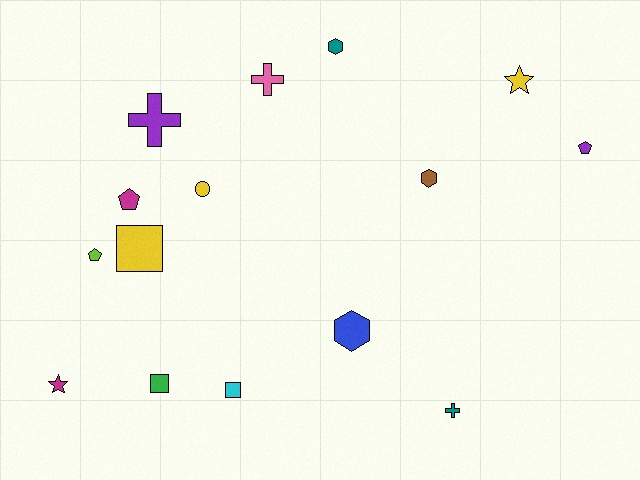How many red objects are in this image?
There are no red objects.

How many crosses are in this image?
There are 3 crosses.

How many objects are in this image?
There are 15 objects.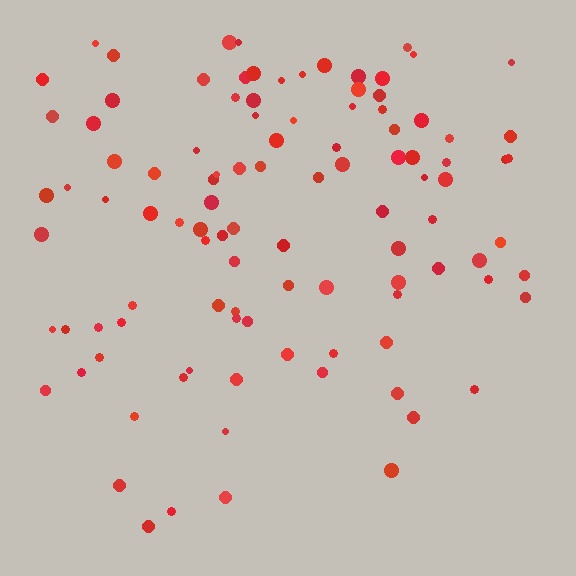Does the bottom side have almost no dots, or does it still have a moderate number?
Still a moderate number, just noticeably fewer than the top.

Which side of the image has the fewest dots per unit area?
The bottom.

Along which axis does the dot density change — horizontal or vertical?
Vertical.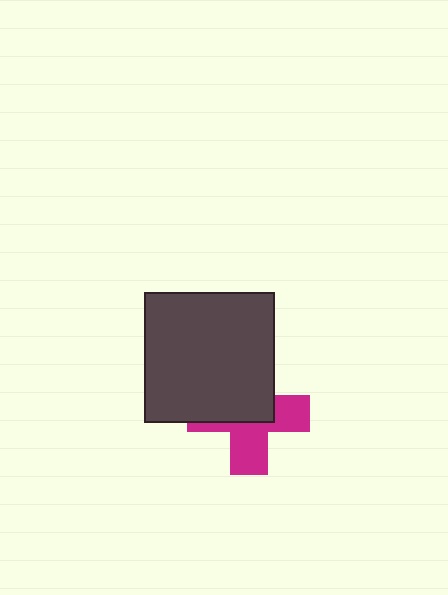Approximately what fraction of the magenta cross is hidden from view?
Roughly 53% of the magenta cross is hidden behind the dark gray square.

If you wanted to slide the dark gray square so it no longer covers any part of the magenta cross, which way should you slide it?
Slide it up — that is the most direct way to separate the two shapes.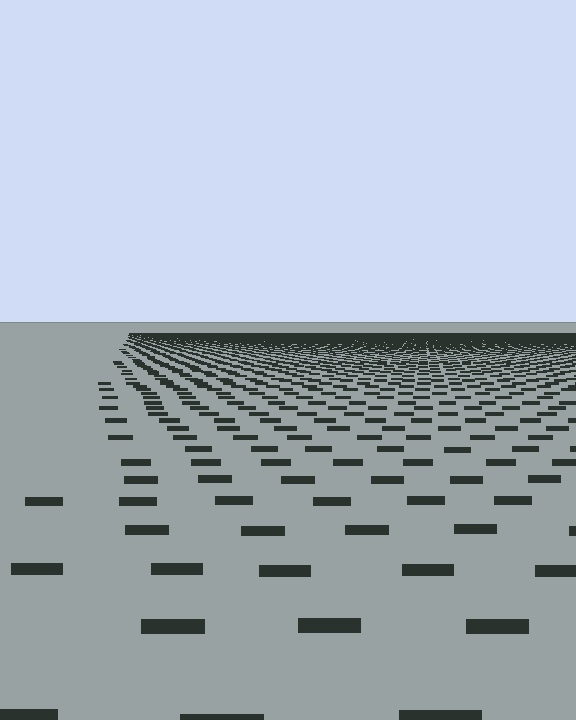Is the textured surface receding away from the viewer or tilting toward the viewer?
The surface is receding away from the viewer. Texture elements get smaller and denser toward the top.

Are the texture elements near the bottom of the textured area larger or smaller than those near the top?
Larger. Near the bottom, elements are closer to the viewer and appear at a bigger on-screen size.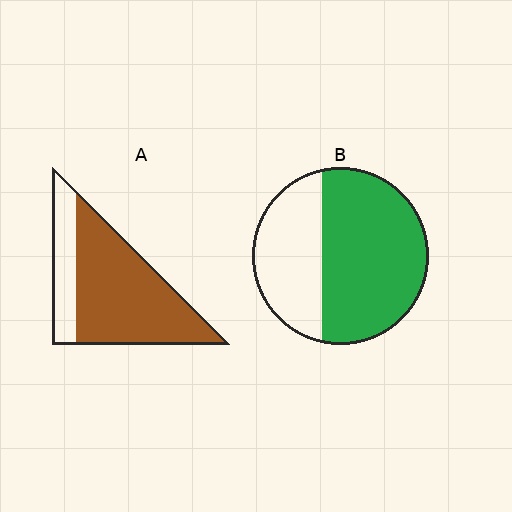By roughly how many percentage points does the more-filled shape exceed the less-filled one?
By roughly 10 percentage points (A over B).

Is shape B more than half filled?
Yes.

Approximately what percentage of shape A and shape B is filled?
A is approximately 75% and B is approximately 65%.